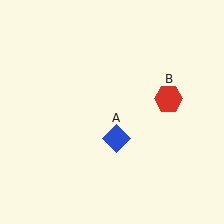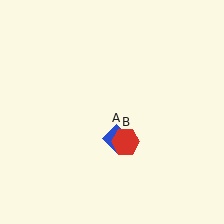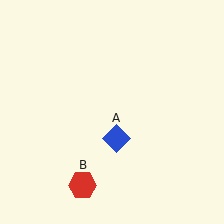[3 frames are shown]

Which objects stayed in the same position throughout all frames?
Blue diamond (object A) remained stationary.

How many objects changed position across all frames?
1 object changed position: red hexagon (object B).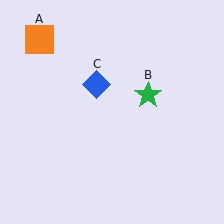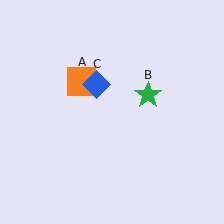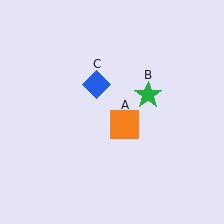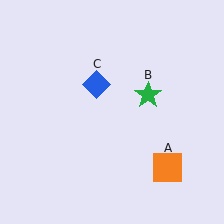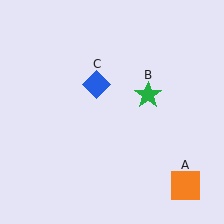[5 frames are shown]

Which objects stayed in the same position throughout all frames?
Green star (object B) and blue diamond (object C) remained stationary.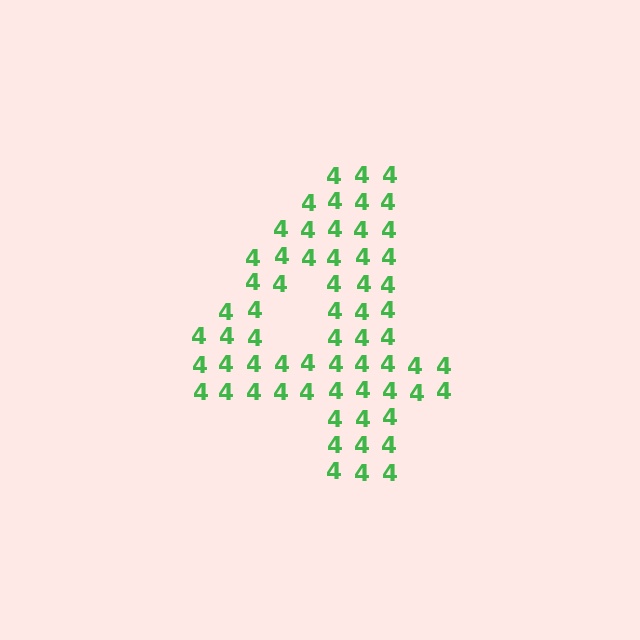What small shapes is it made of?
It is made of small digit 4's.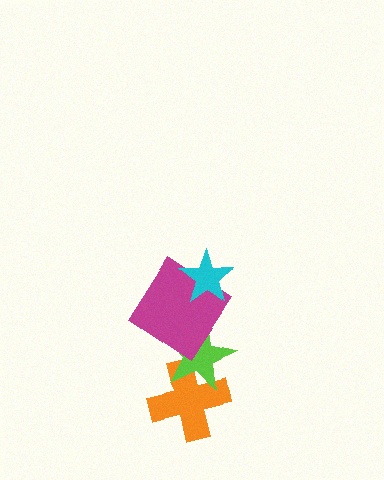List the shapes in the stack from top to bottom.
From top to bottom: the cyan star, the magenta diamond, the lime star, the orange cross.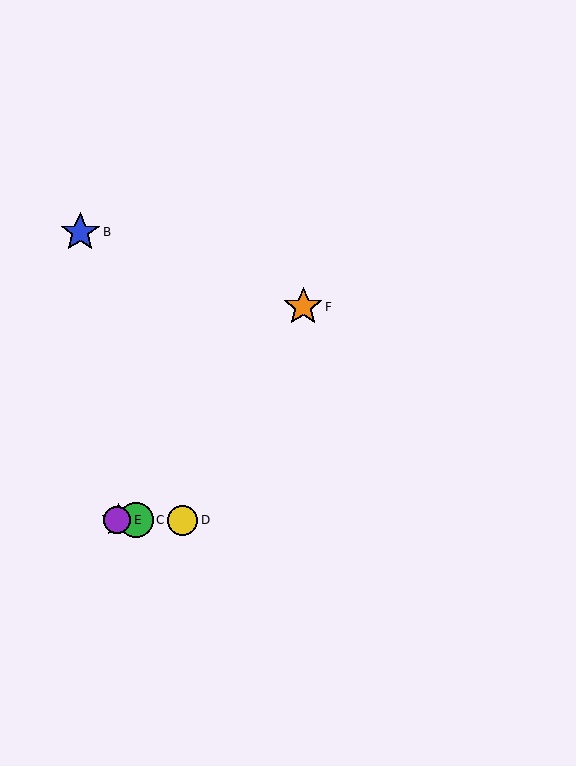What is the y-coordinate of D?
Object D is at y≈520.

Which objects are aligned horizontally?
Objects A, C, D, E are aligned horizontally.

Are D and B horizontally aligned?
No, D is at y≈520 and B is at y≈232.